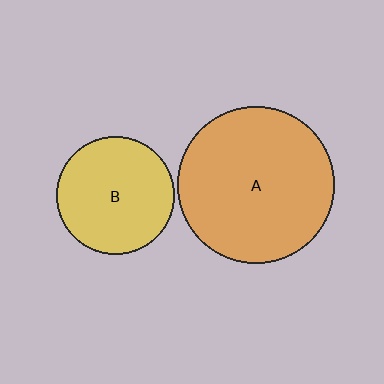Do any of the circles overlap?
No, none of the circles overlap.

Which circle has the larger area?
Circle A (orange).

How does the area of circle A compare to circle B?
Approximately 1.7 times.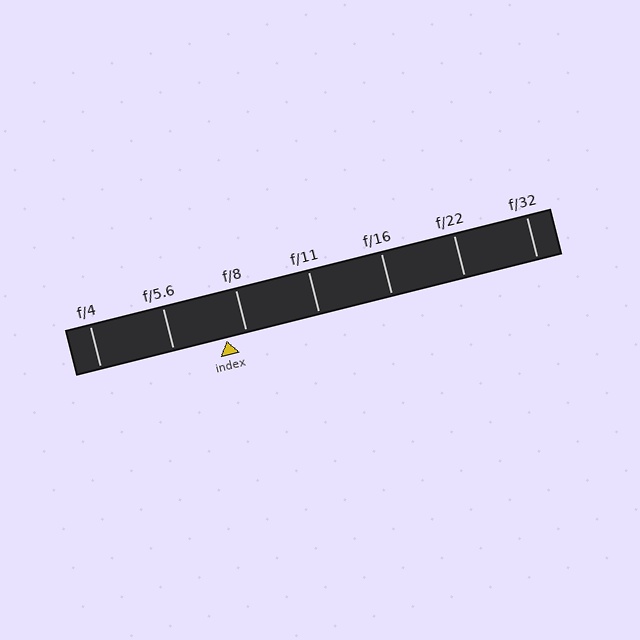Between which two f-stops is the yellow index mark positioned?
The index mark is between f/5.6 and f/8.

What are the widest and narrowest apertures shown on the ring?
The widest aperture shown is f/4 and the narrowest is f/32.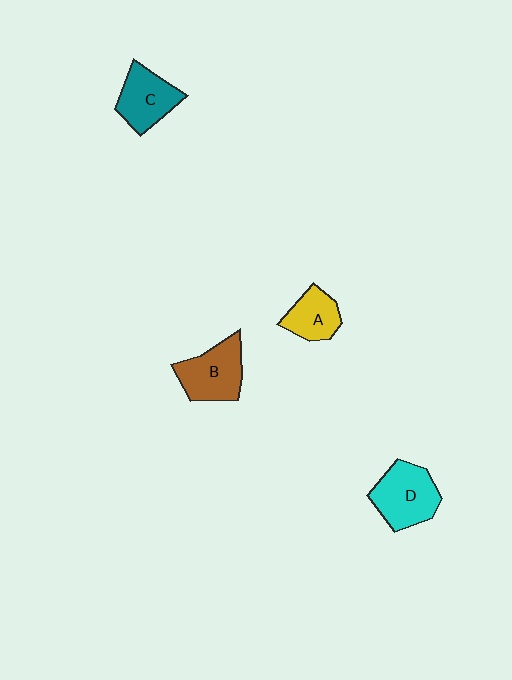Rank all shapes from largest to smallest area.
From largest to smallest: D (cyan), B (brown), C (teal), A (yellow).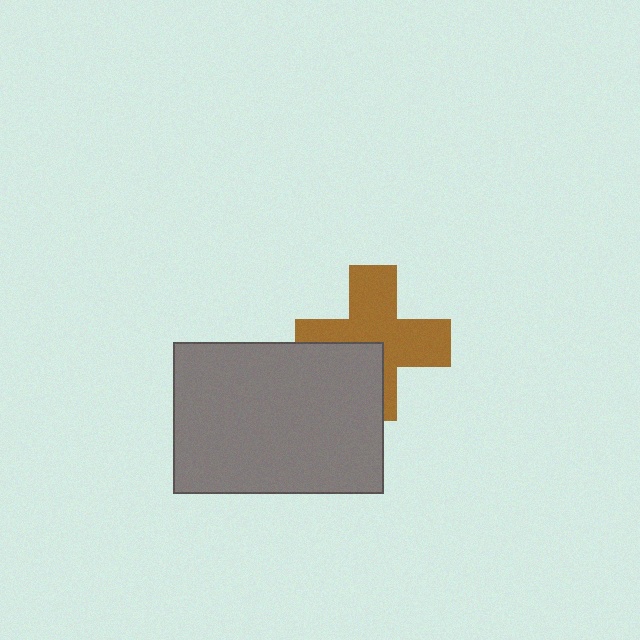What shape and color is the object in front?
The object in front is a gray rectangle.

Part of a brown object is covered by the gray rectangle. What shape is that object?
It is a cross.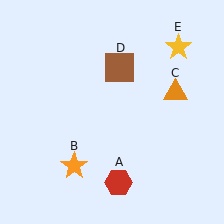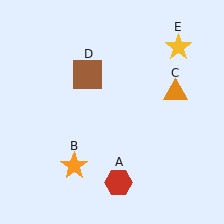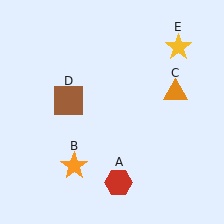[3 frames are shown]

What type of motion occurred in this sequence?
The brown square (object D) rotated counterclockwise around the center of the scene.